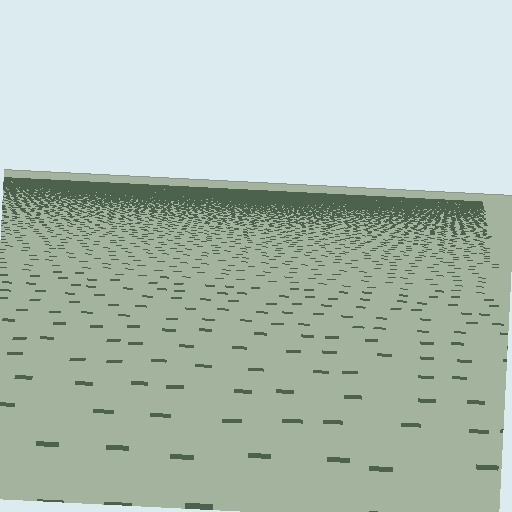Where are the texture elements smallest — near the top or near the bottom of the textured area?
Near the top.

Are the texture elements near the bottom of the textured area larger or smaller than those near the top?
Larger. Near the bottom, elements are closer to the viewer and appear at a bigger on-screen size.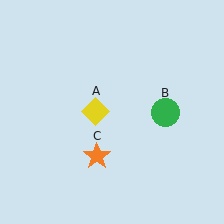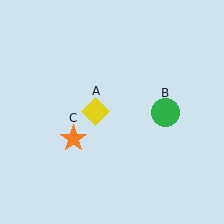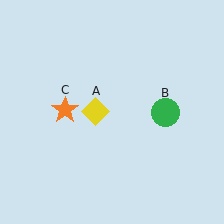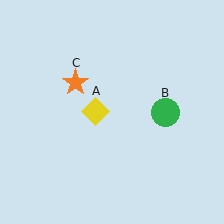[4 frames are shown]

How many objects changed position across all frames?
1 object changed position: orange star (object C).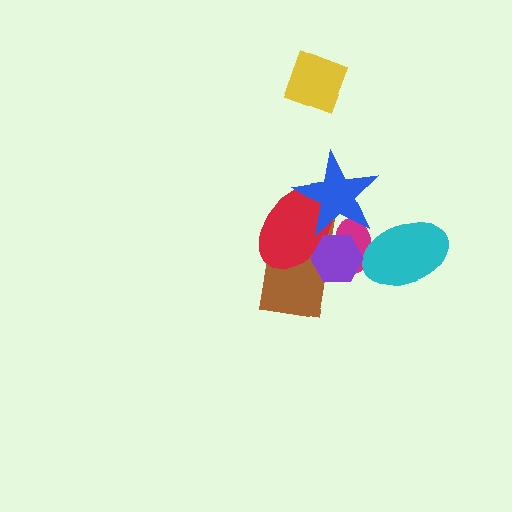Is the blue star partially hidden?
Yes, it is partially covered by another shape.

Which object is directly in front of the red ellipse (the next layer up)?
The blue star is directly in front of the red ellipse.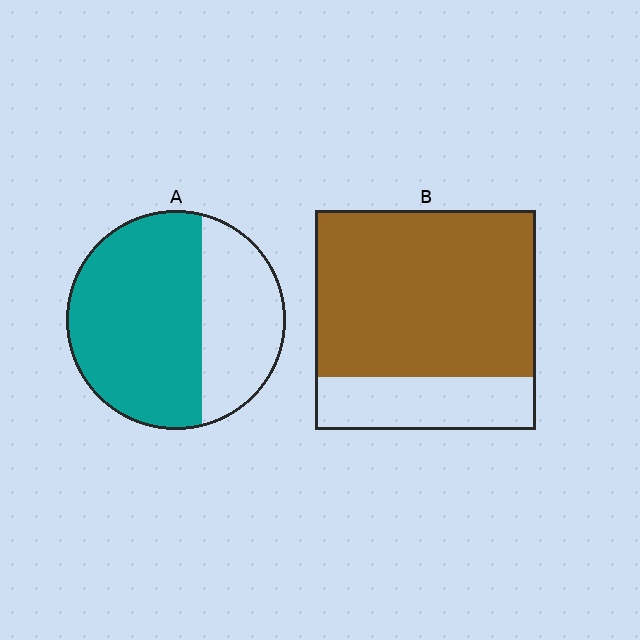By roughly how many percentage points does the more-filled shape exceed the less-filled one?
By roughly 10 percentage points (B over A).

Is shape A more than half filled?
Yes.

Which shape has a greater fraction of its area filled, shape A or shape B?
Shape B.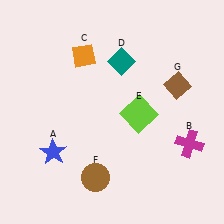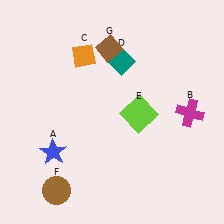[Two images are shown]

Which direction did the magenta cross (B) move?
The magenta cross (B) moved up.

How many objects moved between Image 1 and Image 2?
3 objects moved between the two images.